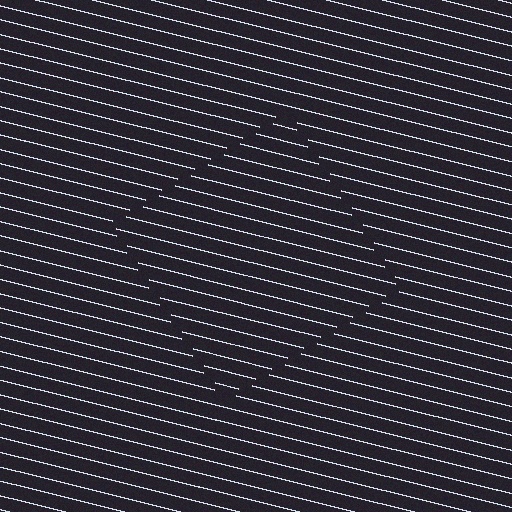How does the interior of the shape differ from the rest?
The interior of the shape contains the same grating, shifted by half a period — the contour is defined by the phase discontinuity where line-ends from the inner and outer gratings abut.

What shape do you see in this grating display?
An illusory square. The interior of the shape contains the same grating, shifted by half a period — the contour is defined by the phase discontinuity where line-ends from the inner and outer gratings abut.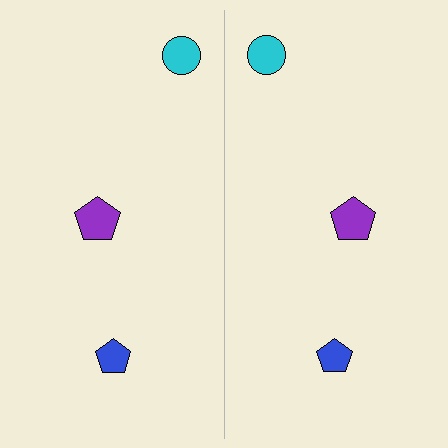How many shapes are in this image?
There are 6 shapes in this image.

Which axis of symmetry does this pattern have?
The pattern has a vertical axis of symmetry running through the center of the image.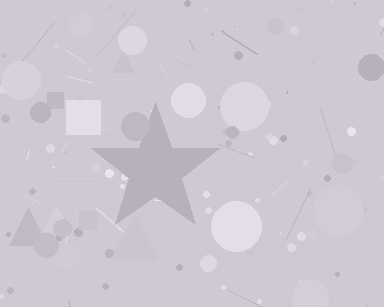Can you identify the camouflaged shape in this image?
The camouflaged shape is a star.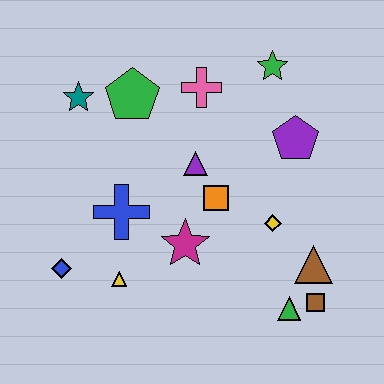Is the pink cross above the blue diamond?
Yes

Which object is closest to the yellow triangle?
The blue diamond is closest to the yellow triangle.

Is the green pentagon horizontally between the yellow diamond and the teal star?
Yes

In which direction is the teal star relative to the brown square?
The teal star is to the left of the brown square.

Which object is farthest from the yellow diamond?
The teal star is farthest from the yellow diamond.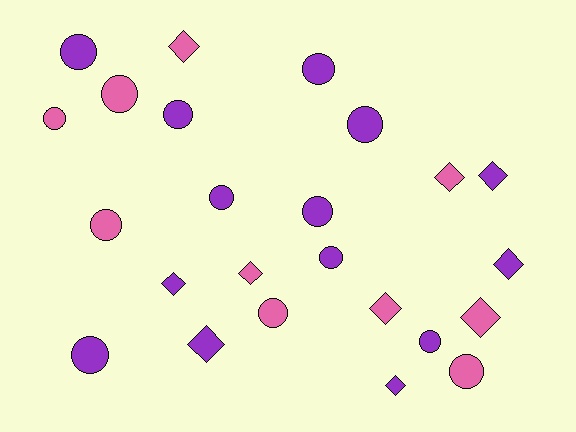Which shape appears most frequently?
Circle, with 14 objects.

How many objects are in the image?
There are 24 objects.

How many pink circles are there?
There are 5 pink circles.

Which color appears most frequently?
Purple, with 14 objects.